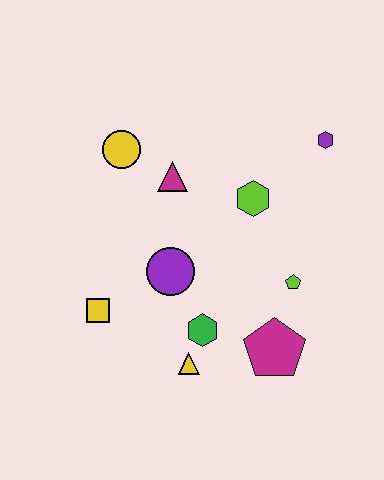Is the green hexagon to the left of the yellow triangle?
No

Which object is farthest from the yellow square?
The purple hexagon is farthest from the yellow square.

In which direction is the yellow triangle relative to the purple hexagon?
The yellow triangle is below the purple hexagon.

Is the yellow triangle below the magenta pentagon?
Yes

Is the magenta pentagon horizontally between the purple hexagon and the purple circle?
Yes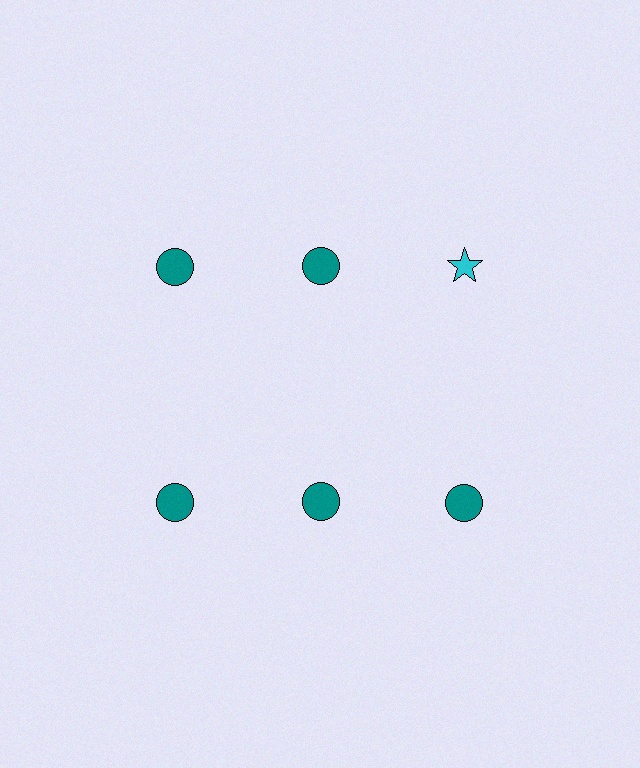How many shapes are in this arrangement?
There are 6 shapes arranged in a grid pattern.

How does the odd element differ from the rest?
It differs in both color (cyan instead of teal) and shape (star instead of circle).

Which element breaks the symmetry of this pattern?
The cyan star in the top row, center column breaks the symmetry. All other shapes are teal circles.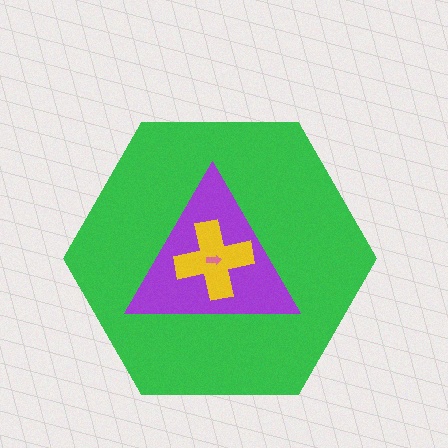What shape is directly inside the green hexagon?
The purple triangle.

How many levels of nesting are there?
4.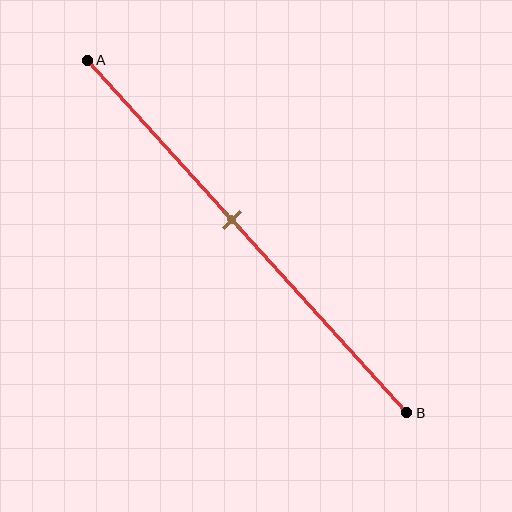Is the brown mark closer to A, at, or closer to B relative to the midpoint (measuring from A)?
The brown mark is closer to point A than the midpoint of segment AB.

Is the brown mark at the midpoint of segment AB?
No, the mark is at about 45% from A, not at the 50% midpoint.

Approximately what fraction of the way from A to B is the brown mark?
The brown mark is approximately 45% of the way from A to B.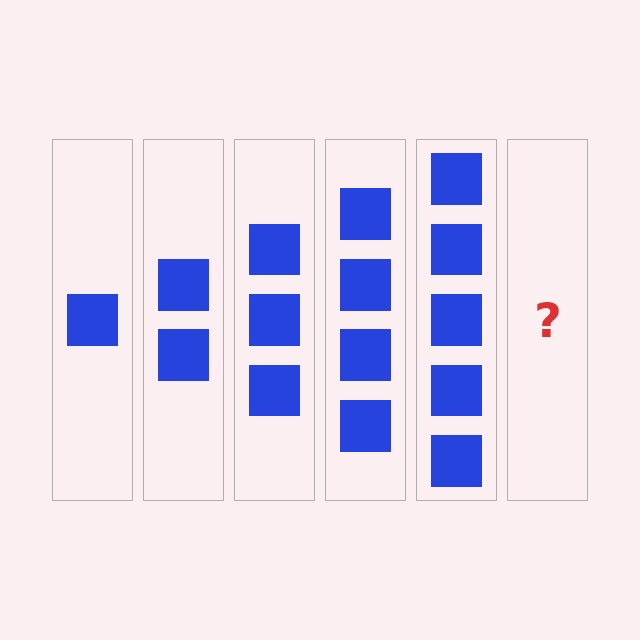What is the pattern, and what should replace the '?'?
The pattern is that each step adds one more square. The '?' should be 6 squares.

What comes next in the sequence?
The next element should be 6 squares.